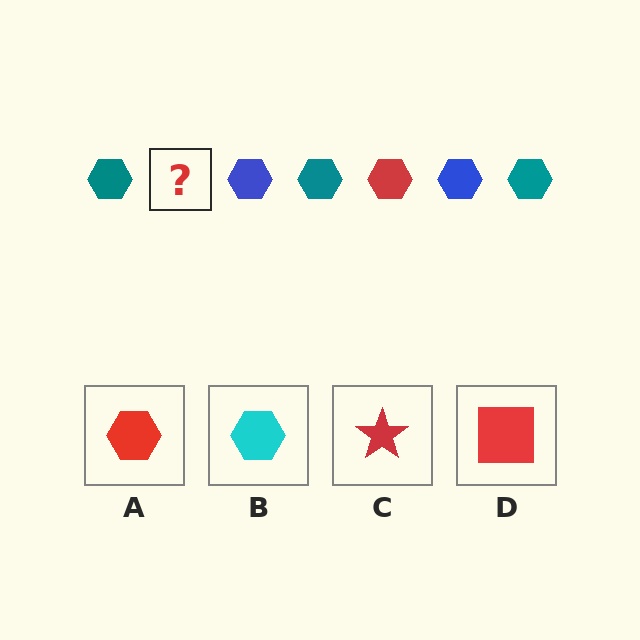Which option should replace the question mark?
Option A.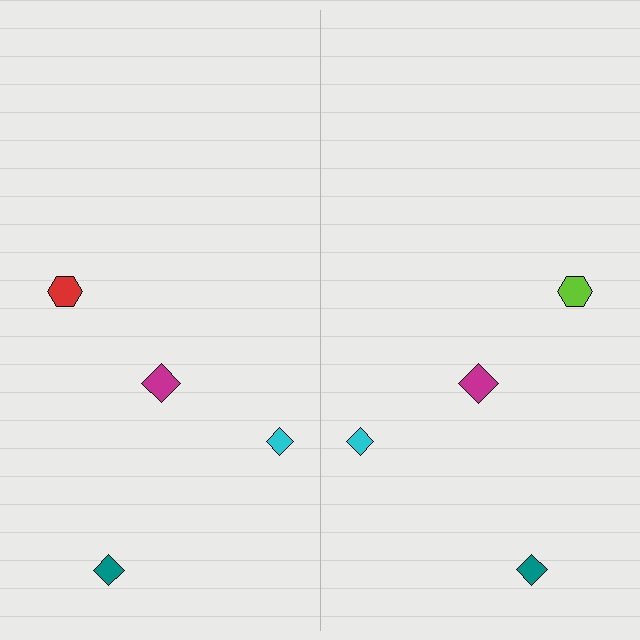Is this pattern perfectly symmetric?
No, the pattern is not perfectly symmetric. The lime hexagon on the right side breaks the symmetry — its mirror counterpart is red.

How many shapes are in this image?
There are 8 shapes in this image.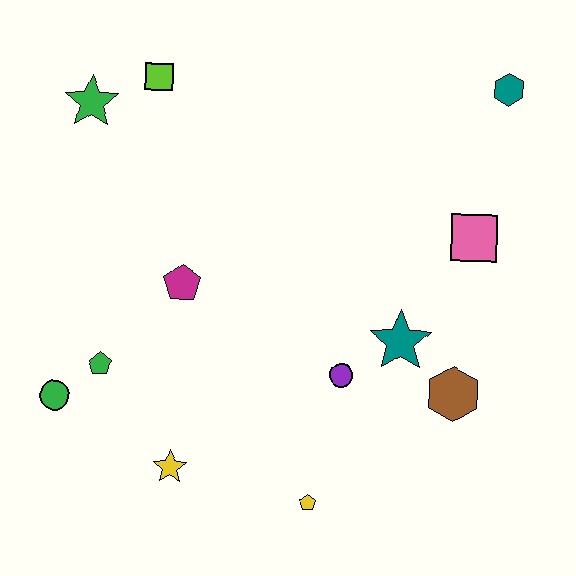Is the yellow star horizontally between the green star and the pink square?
Yes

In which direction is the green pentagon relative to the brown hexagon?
The green pentagon is to the left of the brown hexagon.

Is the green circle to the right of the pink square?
No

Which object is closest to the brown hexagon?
The teal star is closest to the brown hexagon.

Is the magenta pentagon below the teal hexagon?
Yes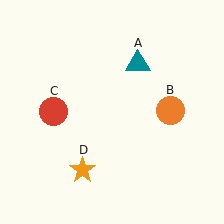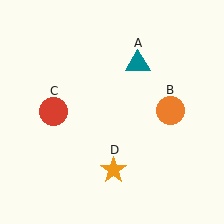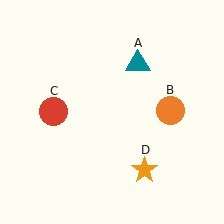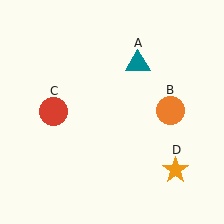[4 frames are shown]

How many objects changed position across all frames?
1 object changed position: orange star (object D).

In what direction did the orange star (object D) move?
The orange star (object D) moved right.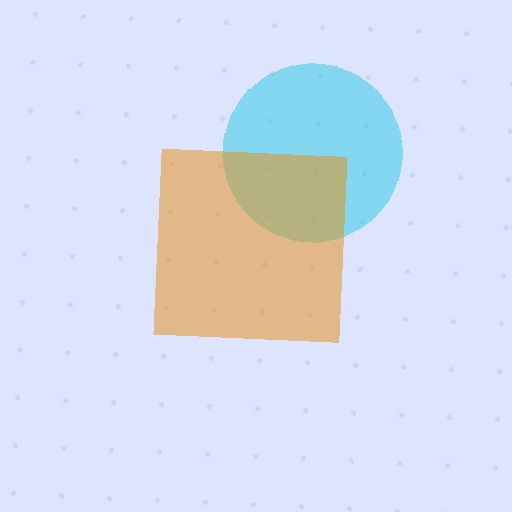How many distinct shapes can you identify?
There are 2 distinct shapes: a cyan circle, an orange square.